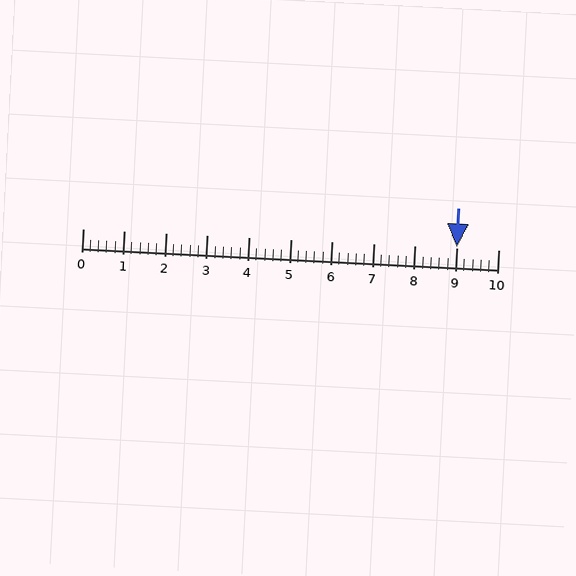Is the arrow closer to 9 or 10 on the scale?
The arrow is closer to 9.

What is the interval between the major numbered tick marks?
The major tick marks are spaced 1 units apart.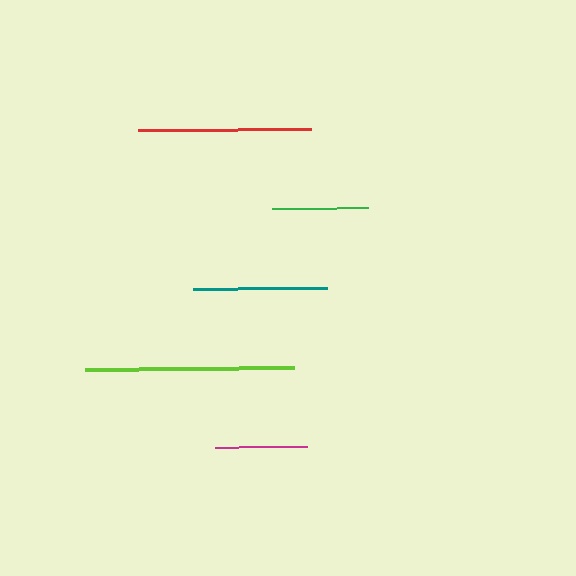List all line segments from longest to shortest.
From longest to shortest: lime, red, teal, green, magenta.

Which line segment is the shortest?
The magenta line is the shortest at approximately 92 pixels.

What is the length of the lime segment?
The lime segment is approximately 209 pixels long.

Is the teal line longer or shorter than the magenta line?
The teal line is longer than the magenta line.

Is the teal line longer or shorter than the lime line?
The lime line is longer than the teal line.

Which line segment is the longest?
The lime line is the longest at approximately 209 pixels.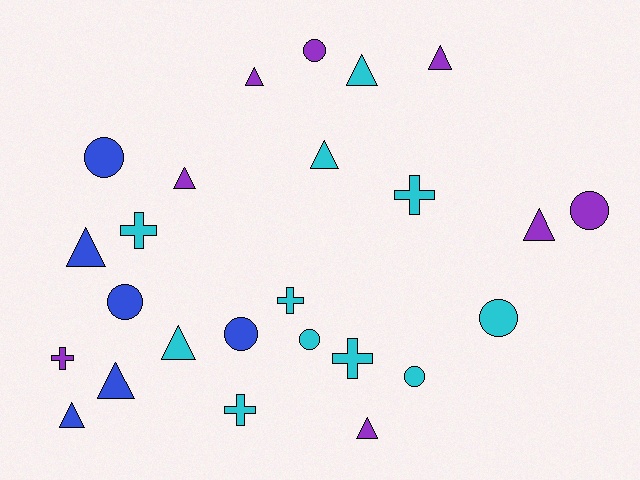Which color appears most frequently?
Cyan, with 11 objects.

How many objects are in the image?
There are 25 objects.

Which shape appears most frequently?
Triangle, with 11 objects.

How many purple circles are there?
There are 2 purple circles.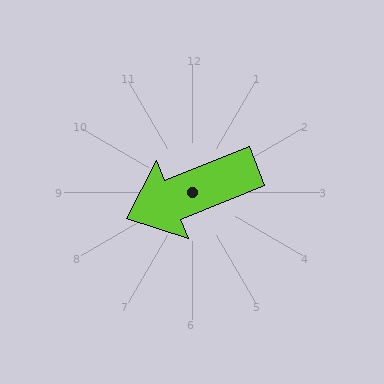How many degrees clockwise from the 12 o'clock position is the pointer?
Approximately 248 degrees.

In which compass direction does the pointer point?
West.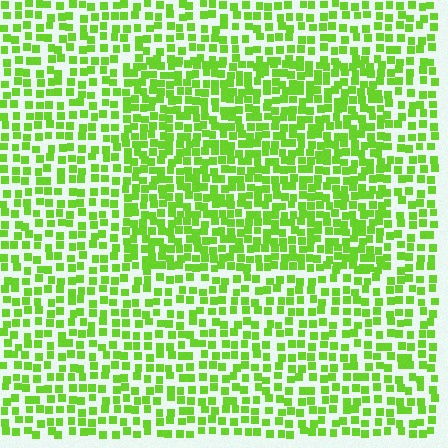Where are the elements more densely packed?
The elements are more densely packed inside the rectangle boundary.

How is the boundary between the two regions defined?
The boundary is defined by a change in element density (approximately 1.6x ratio). All elements are the same color, size, and shape.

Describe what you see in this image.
The image contains small lime elements arranged at two different densities. A rectangle-shaped region is visible where the elements are more densely packed than the surrounding area.